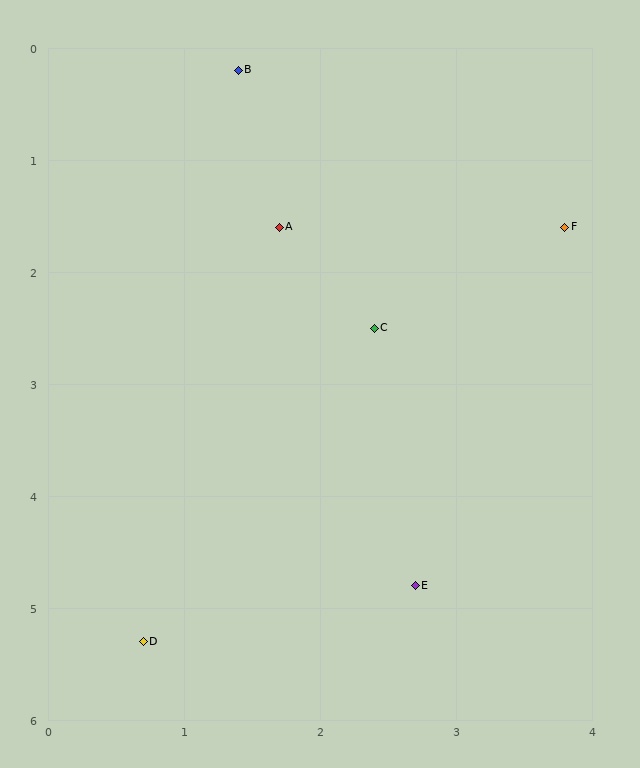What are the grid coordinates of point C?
Point C is at approximately (2.4, 2.5).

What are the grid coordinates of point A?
Point A is at approximately (1.7, 1.6).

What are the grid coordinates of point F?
Point F is at approximately (3.8, 1.6).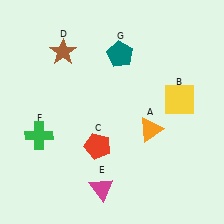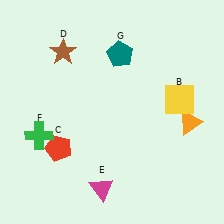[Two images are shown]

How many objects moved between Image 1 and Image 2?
2 objects moved between the two images.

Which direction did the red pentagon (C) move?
The red pentagon (C) moved left.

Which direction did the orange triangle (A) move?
The orange triangle (A) moved right.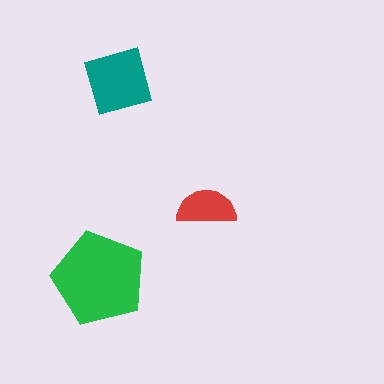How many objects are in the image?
There are 3 objects in the image.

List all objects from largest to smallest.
The green pentagon, the teal diamond, the red semicircle.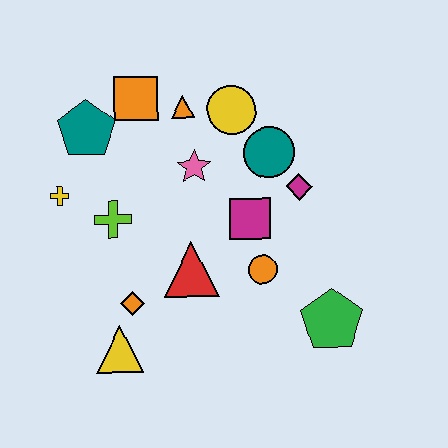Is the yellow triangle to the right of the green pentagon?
No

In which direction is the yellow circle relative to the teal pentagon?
The yellow circle is to the right of the teal pentagon.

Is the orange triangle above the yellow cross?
Yes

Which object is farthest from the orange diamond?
The yellow circle is farthest from the orange diamond.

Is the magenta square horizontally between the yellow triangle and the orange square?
No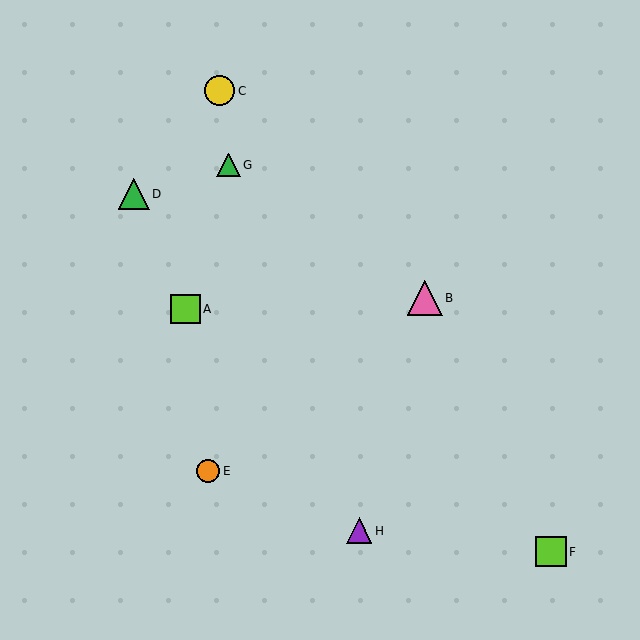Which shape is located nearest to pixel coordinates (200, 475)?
The orange circle (labeled E) at (208, 471) is nearest to that location.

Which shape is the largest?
The pink triangle (labeled B) is the largest.